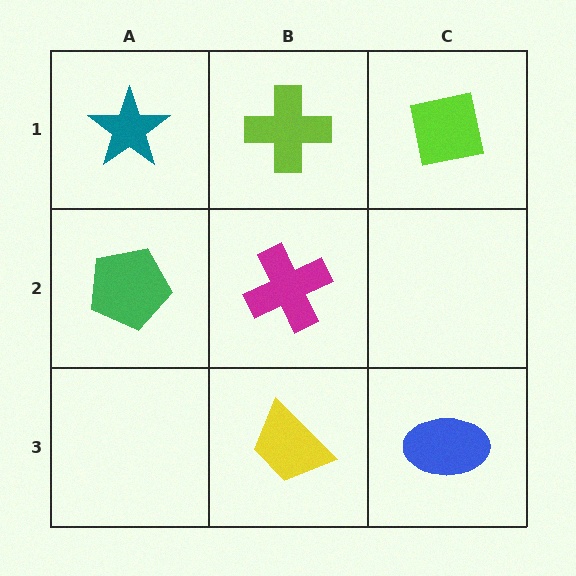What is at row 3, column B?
A yellow trapezoid.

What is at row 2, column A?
A green pentagon.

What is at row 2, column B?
A magenta cross.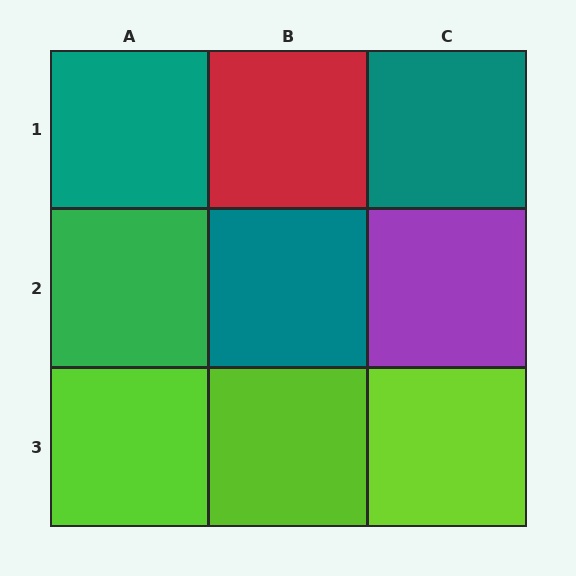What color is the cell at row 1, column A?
Teal.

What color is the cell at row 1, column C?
Teal.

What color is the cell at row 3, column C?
Lime.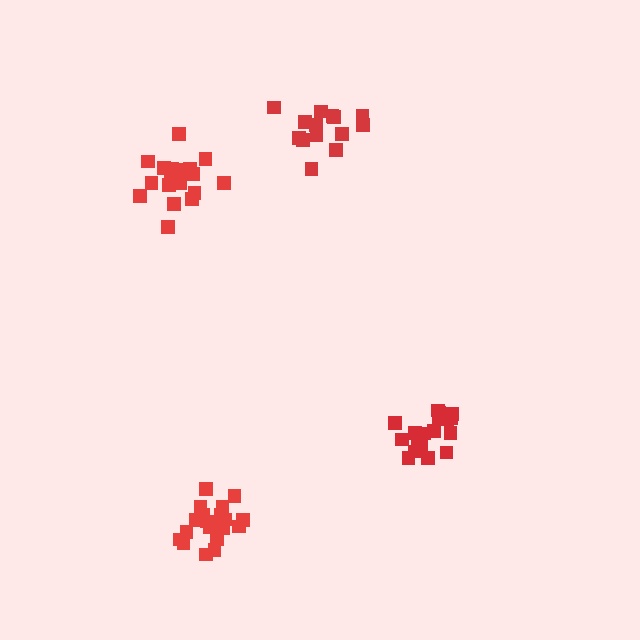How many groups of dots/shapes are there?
There are 4 groups.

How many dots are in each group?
Group 1: 18 dots, Group 2: 20 dots, Group 3: 15 dots, Group 4: 20 dots (73 total).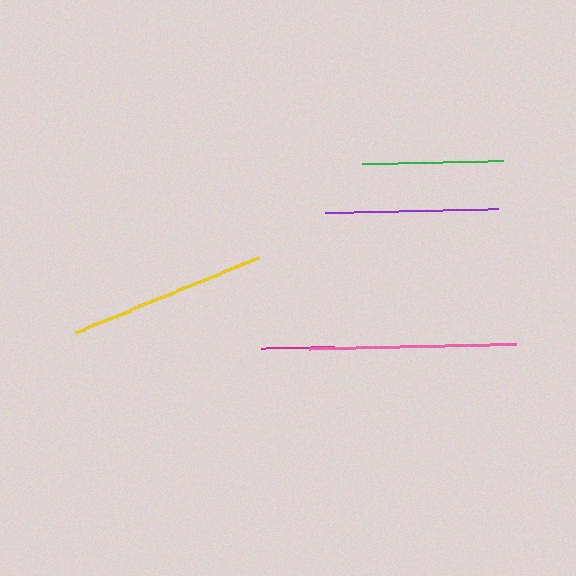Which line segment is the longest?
The pink line is the longest at approximately 206 pixels.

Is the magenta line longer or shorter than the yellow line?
The yellow line is longer than the magenta line.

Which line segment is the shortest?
The magenta line is the shortest at approximately 73 pixels.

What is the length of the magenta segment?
The magenta segment is approximately 73 pixels long.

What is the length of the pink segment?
The pink segment is approximately 206 pixels long.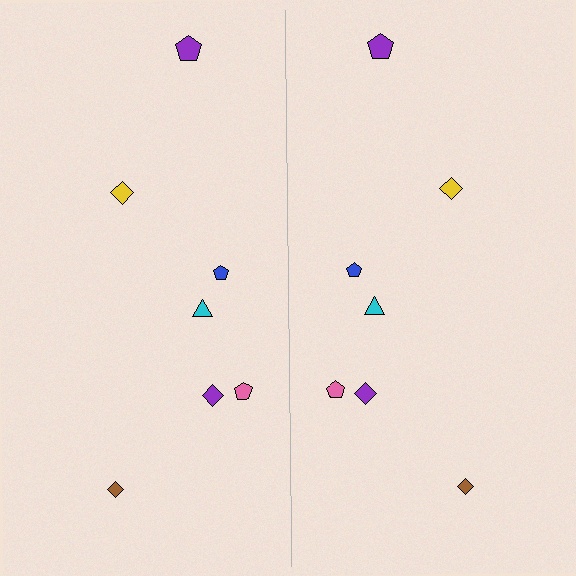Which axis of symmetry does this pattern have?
The pattern has a vertical axis of symmetry running through the center of the image.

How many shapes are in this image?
There are 14 shapes in this image.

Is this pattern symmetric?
Yes, this pattern has bilateral (reflection) symmetry.